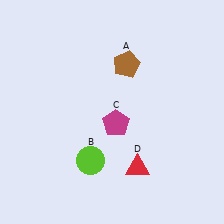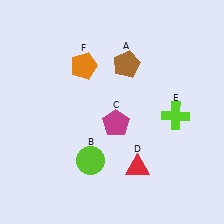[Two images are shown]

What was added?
A lime cross (E), an orange pentagon (F) were added in Image 2.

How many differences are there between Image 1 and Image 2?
There are 2 differences between the two images.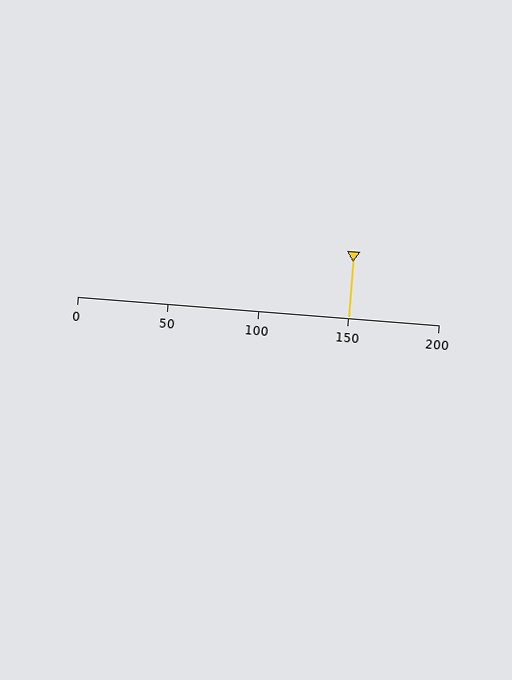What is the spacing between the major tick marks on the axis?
The major ticks are spaced 50 apart.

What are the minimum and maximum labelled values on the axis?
The axis runs from 0 to 200.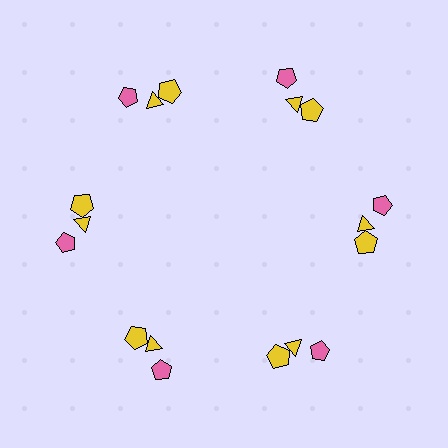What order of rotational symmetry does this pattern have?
This pattern has 6-fold rotational symmetry.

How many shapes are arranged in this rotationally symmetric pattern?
There are 18 shapes, arranged in 6 groups of 3.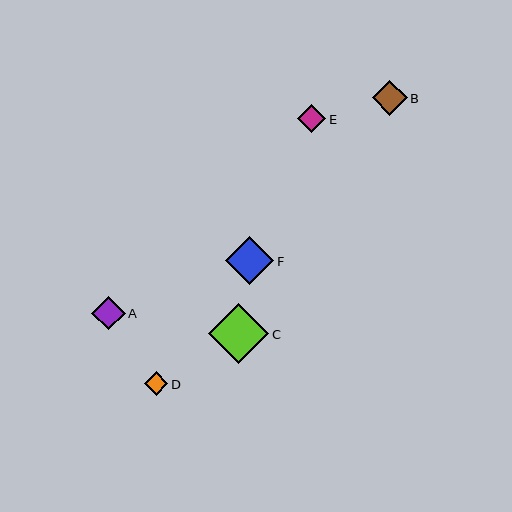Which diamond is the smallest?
Diamond D is the smallest with a size of approximately 24 pixels.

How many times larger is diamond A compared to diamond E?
Diamond A is approximately 1.2 times the size of diamond E.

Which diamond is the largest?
Diamond C is the largest with a size of approximately 60 pixels.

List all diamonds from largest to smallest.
From largest to smallest: C, F, B, A, E, D.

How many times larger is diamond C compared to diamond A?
Diamond C is approximately 1.8 times the size of diamond A.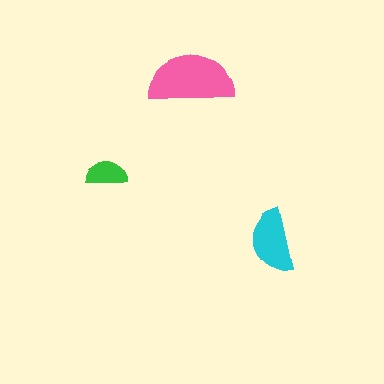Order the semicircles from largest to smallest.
the pink one, the cyan one, the green one.